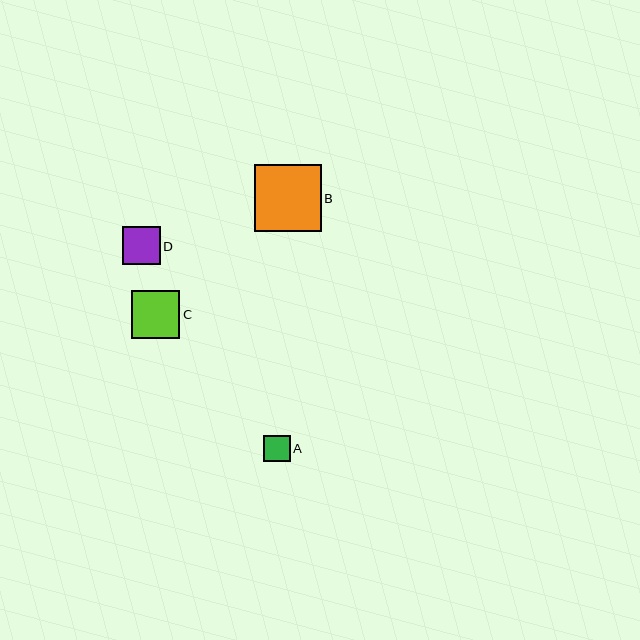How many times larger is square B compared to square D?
Square B is approximately 1.8 times the size of square D.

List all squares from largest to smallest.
From largest to smallest: B, C, D, A.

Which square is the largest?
Square B is the largest with a size of approximately 67 pixels.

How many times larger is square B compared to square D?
Square B is approximately 1.8 times the size of square D.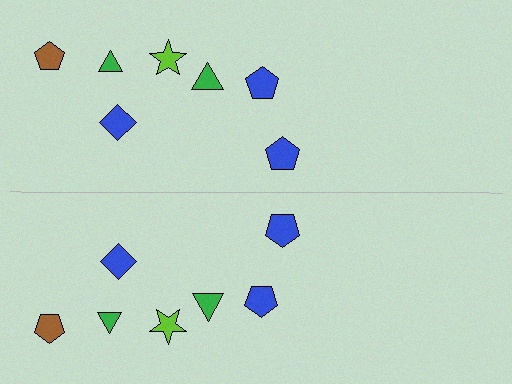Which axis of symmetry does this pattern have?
The pattern has a horizontal axis of symmetry running through the center of the image.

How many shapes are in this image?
There are 14 shapes in this image.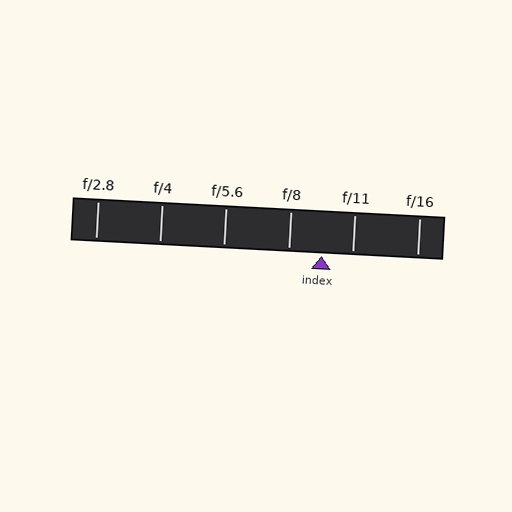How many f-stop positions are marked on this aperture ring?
There are 6 f-stop positions marked.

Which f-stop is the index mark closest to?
The index mark is closest to f/11.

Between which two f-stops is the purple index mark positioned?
The index mark is between f/8 and f/11.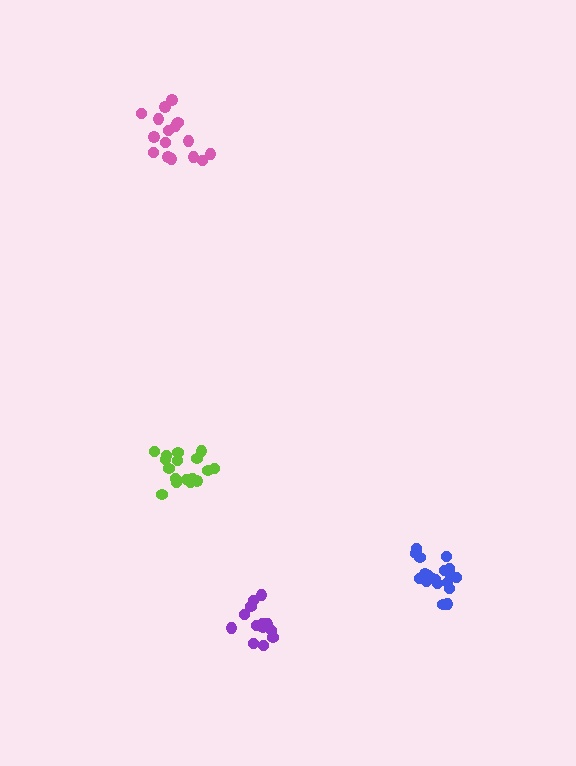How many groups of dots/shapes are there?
There are 4 groups.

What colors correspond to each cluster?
The clusters are colored: lime, purple, blue, pink.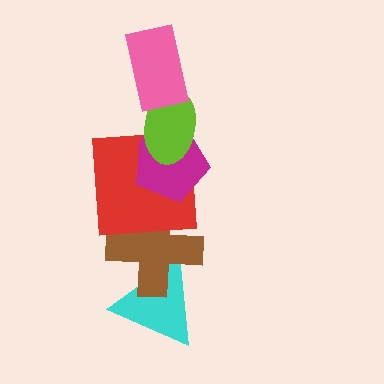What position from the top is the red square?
The red square is 4th from the top.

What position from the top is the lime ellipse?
The lime ellipse is 2nd from the top.